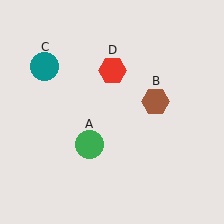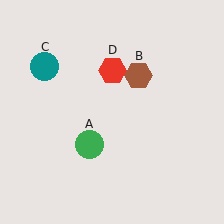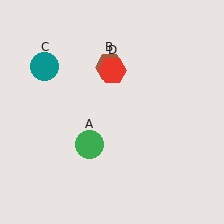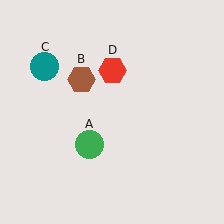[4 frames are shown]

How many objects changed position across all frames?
1 object changed position: brown hexagon (object B).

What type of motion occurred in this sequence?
The brown hexagon (object B) rotated counterclockwise around the center of the scene.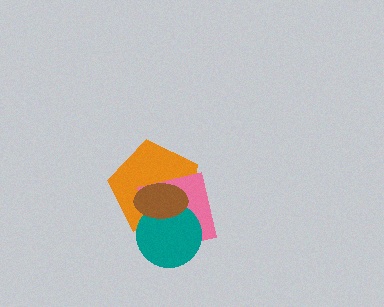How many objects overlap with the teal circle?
3 objects overlap with the teal circle.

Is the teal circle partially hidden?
Yes, it is partially covered by another shape.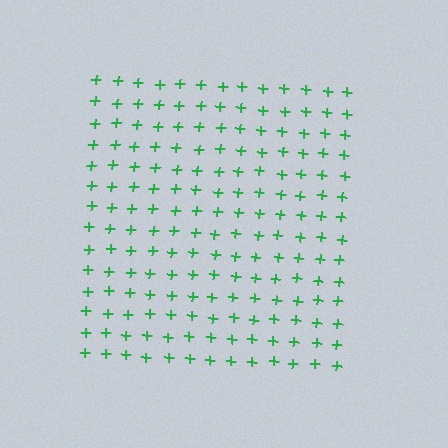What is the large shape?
The large shape is a square.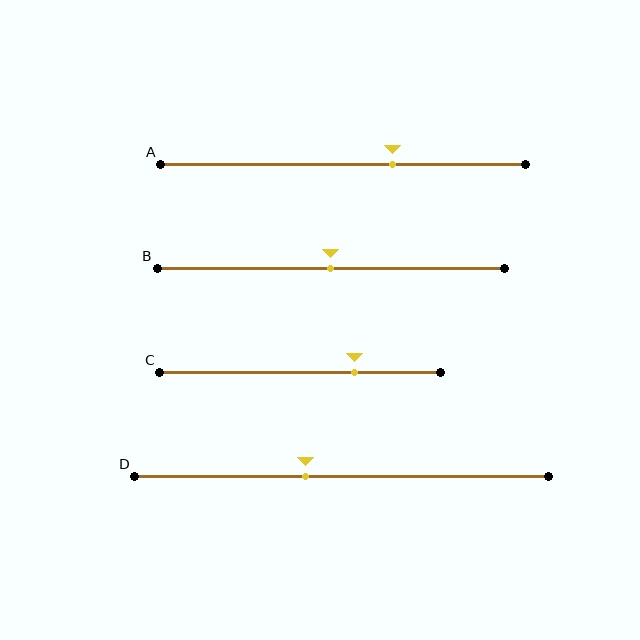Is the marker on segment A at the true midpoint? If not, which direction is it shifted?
No, the marker on segment A is shifted to the right by about 14% of the segment length.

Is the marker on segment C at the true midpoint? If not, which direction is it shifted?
No, the marker on segment C is shifted to the right by about 20% of the segment length.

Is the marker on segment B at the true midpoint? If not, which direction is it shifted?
Yes, the marker on segment B is at the true midpoint.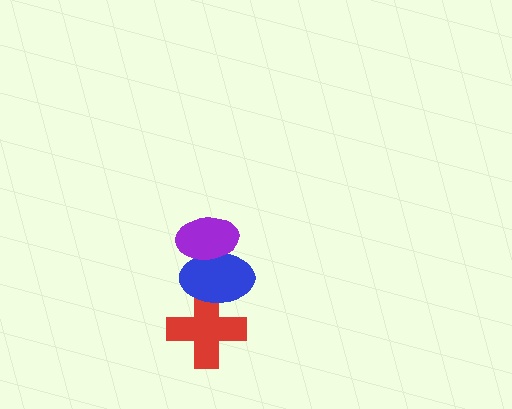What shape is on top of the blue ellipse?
The purple ellipse is on top of the blue ellipse.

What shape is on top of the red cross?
The blue ellipse is on top of the red cross.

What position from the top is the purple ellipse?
The purple ellipse is 1st from the top.